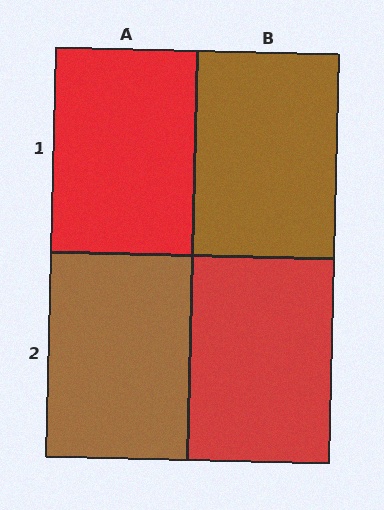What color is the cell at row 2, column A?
Brown.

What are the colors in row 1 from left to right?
Red, brown.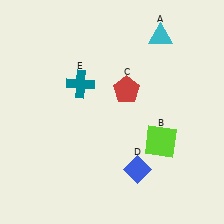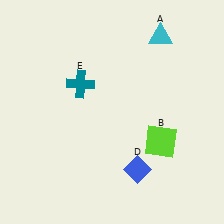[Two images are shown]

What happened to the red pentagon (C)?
The red pentagon (C) was removed in Image 2. It was in the top-right area of Image 1.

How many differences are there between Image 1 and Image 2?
There is 1 difference between the two images.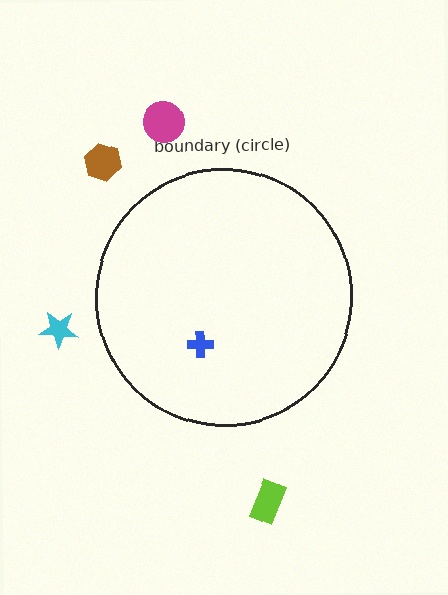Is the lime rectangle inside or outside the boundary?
Outside.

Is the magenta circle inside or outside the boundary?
Outside.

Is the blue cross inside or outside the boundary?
Inside.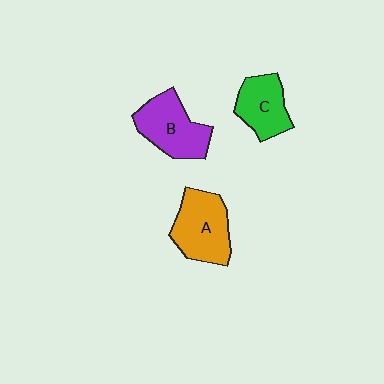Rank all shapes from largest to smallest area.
From largest to smallest: A (orange), B (purple), C (green).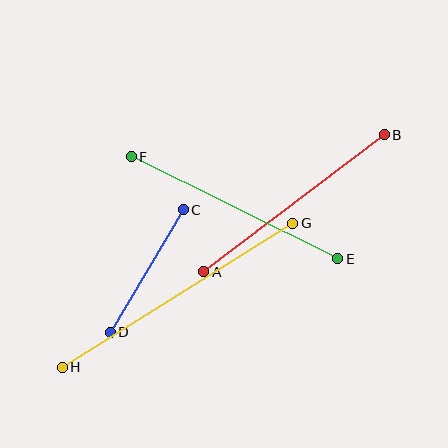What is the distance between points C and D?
The distance is approximately 142 pixels.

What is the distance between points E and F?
The distance is approximately 230 pixels.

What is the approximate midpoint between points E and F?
The midpoint is at approximately (235, 208) pixels.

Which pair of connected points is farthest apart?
Points G and H are farthest apart.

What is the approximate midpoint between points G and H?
The midpoint is at approximately (177, 295) pixels.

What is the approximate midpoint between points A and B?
The midpoint is at approximately (294, 203) pixels.